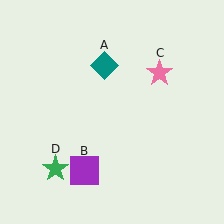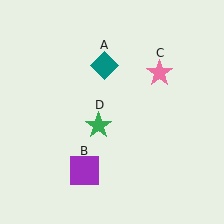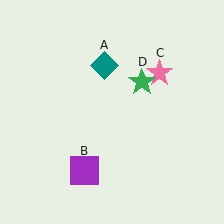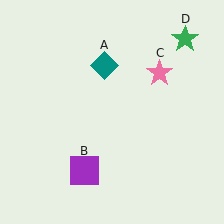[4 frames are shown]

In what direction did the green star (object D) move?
The green star (object D) moved up and to the right.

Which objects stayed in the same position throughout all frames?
Teal diamond (object A) and purple square (object B) and pink star (object C) remained stationary.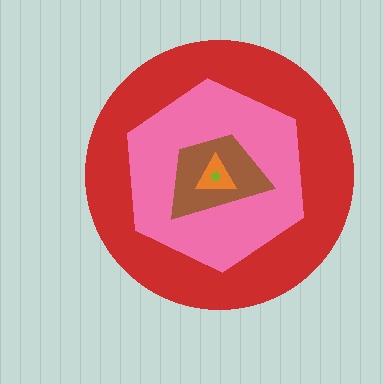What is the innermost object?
The lime star.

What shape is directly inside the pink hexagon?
The brown trapezoid.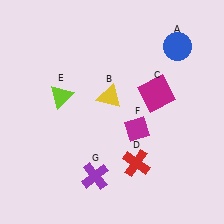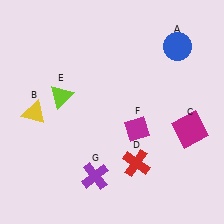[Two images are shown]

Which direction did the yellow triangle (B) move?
The yellow triangle (B) moved left.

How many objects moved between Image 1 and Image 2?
2 objects moved between the two images.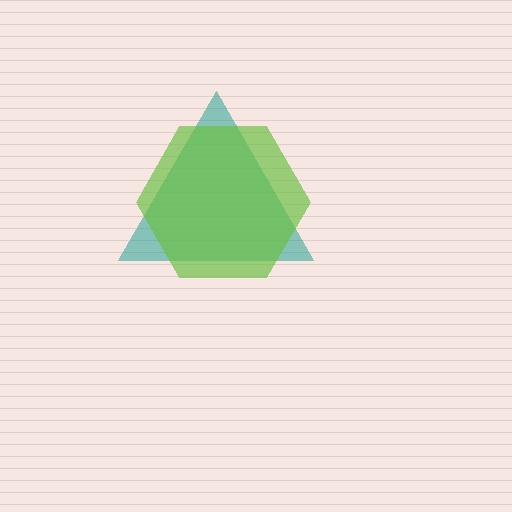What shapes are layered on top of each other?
The layered shapes are: a teal triangle, a lime hexagon.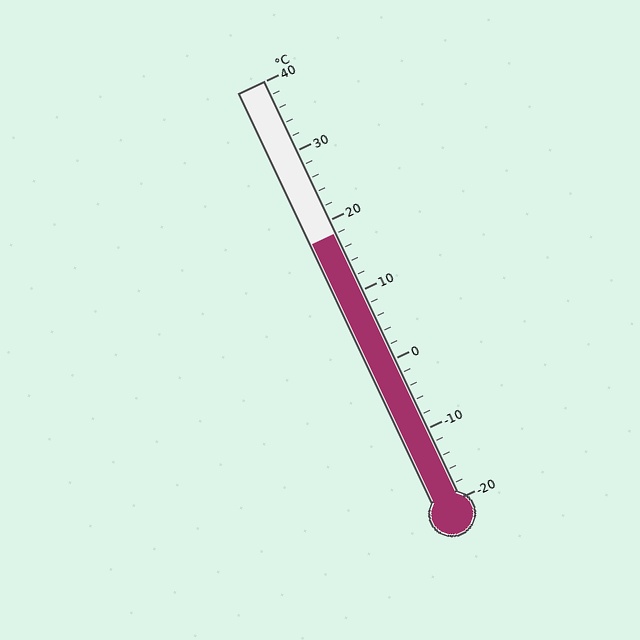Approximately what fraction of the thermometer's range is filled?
The thermometer is filled to approximately 65% of its range.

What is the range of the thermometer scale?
The thermometer scale ranges from -20°C to 40°C.